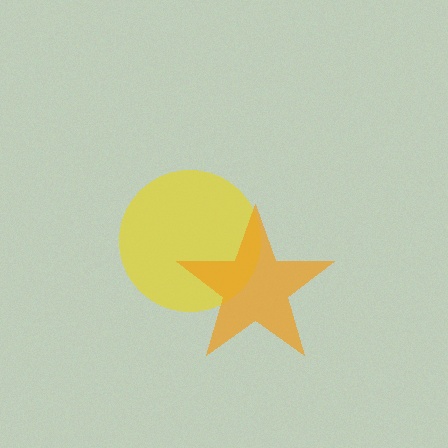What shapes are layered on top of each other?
The layered shapes are: a yellow circle, an orange star.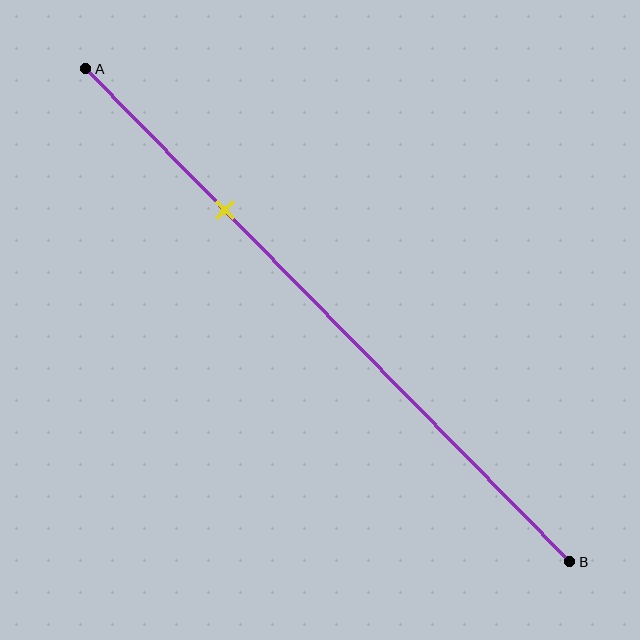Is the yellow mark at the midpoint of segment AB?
No, the mark is at about 30% from A, not at the 50% midpoint.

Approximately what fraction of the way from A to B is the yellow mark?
The yellow mark is approximately 30% of the way from A to B.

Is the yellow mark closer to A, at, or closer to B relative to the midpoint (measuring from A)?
The yellow mark is closer to point A than the midpoint of segment AB.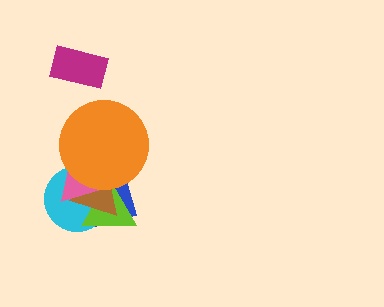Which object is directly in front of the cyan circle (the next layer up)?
The lime triangle is directly in front of the cyan circle.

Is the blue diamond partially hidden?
Yes, it is partially covered by another shape.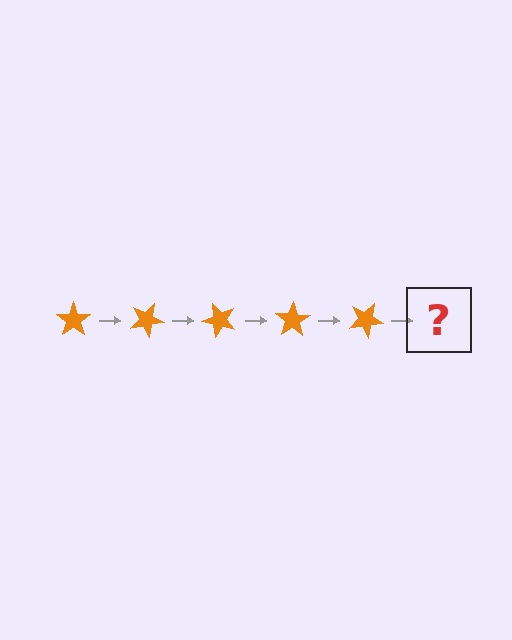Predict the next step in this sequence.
The next step is an orange star rotated 125 degrees.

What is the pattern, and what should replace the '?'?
The pattern is that the star rotates 25 degrees each step. The '?' should be an orange star rotated 125 degrees.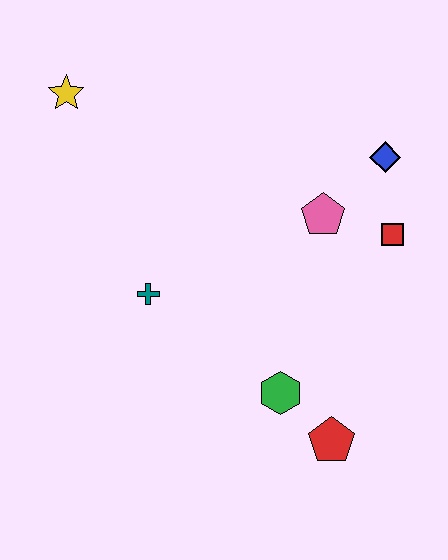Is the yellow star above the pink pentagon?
Yes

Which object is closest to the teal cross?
The green hexagon is closest to the teal cross.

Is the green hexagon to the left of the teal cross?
No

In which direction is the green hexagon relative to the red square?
The green hexagon is below the red square.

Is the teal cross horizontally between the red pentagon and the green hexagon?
No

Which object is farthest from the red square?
The yellow star is farthest from the red square.